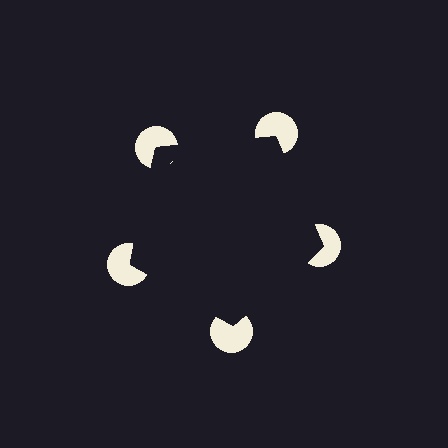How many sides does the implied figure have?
5 sides.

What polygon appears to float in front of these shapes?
An illusory pentagon — its edges are inferred from the aligned wedge cuts in the pac-man discs, not physically drawn.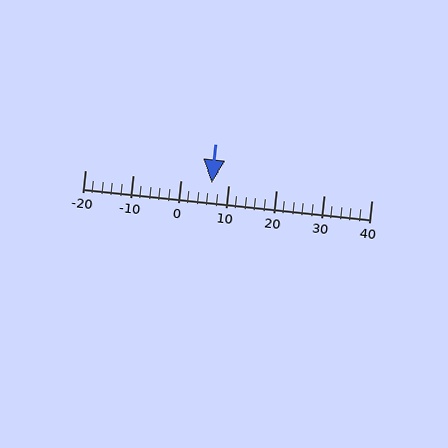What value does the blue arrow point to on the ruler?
The blue arrow points to approximately 7.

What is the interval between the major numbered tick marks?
The major tick marks are spaced 10 units apart.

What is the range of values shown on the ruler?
The ruler shows values from -20 to 40.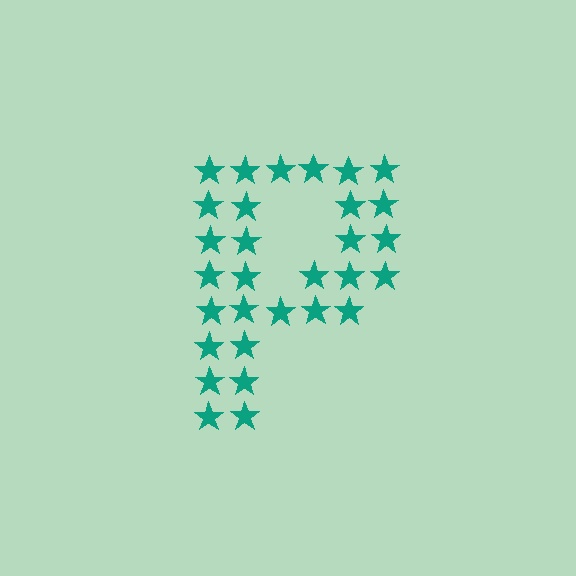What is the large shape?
The large shape is the letter P.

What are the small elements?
The small elements are stars.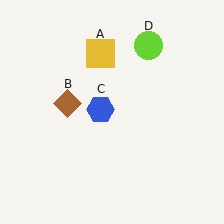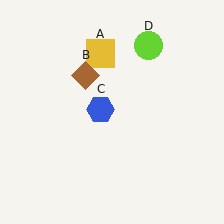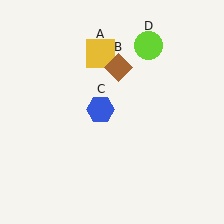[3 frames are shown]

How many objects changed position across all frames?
1 object changed position: brown diamond (object B).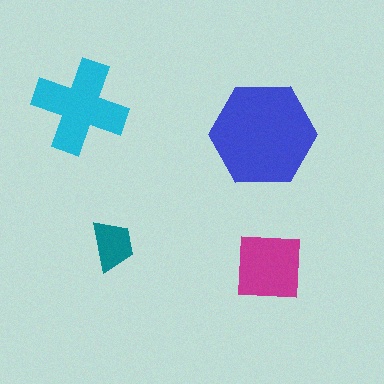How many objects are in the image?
There are 4 objects in the image.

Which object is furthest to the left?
The cyan cross is leftmost.